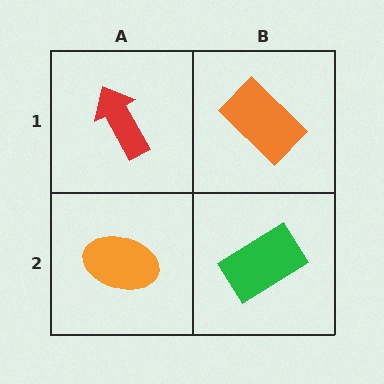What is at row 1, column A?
A red arrow.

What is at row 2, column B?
A green rectangle.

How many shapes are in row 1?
2 shapes.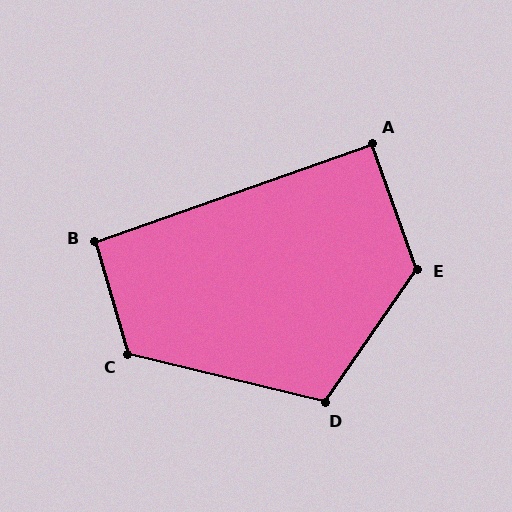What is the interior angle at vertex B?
Approximately 93 degrees (approximately right).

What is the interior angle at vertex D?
Approximately 111 degrees (obtuse).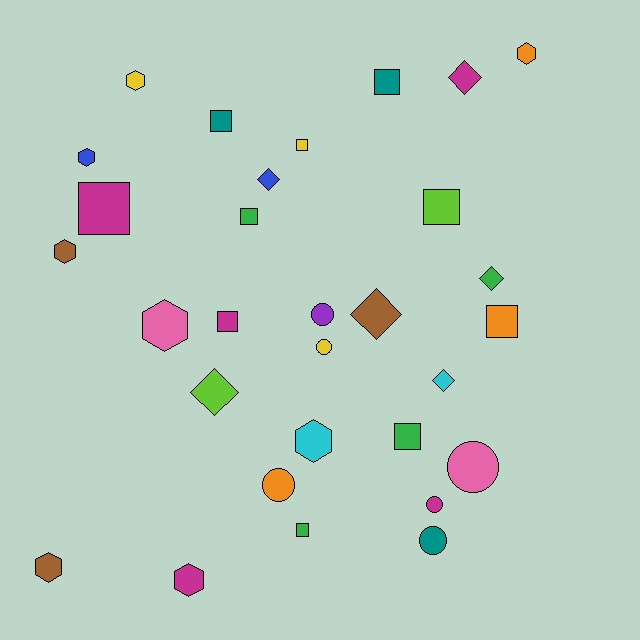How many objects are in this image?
There are 30 objects.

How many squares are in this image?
There are 10 squares.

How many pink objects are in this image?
There are 2 pink objects.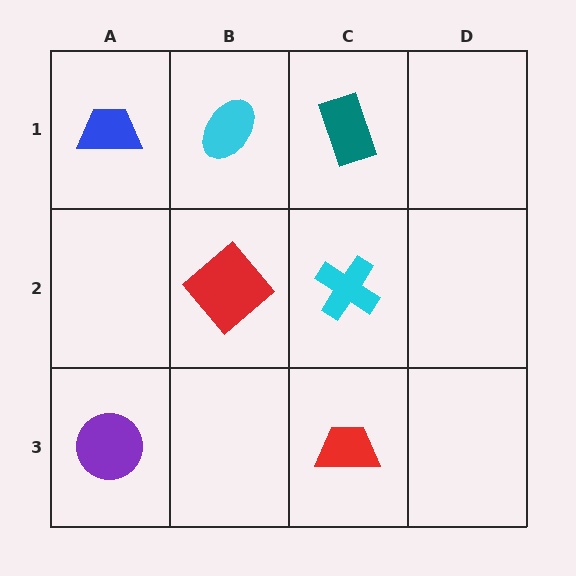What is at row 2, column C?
A cyan cross.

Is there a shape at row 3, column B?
No, that cell is empty.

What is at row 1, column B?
A cyan ellipse.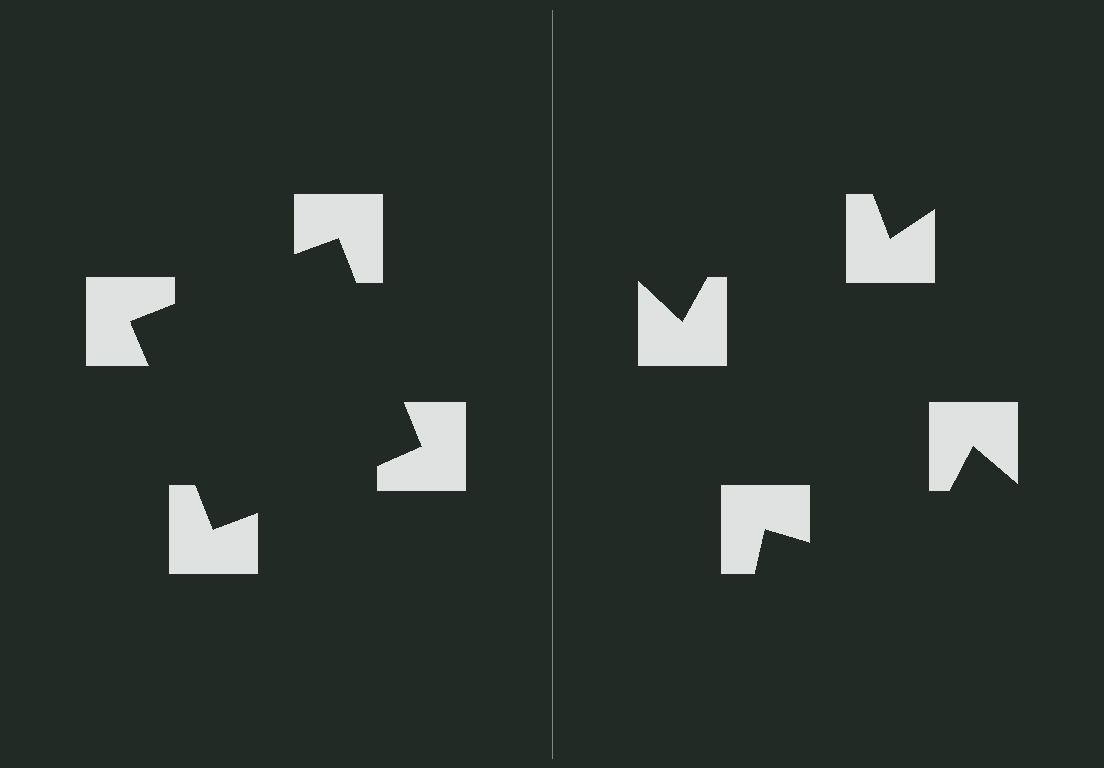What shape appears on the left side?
An illusory square.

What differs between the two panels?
The notched squares are positioned identically on both sides; only the wedge orientations differ. On the left they align to a square; on the right they are misaligned.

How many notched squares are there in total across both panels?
8 — 4 on each side.